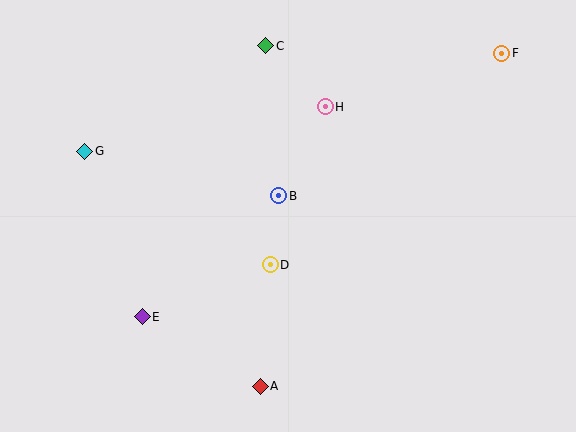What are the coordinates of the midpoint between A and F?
The midpoint between A and F is at (381, 220).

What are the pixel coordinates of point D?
Point D is at (270, 265).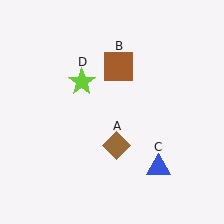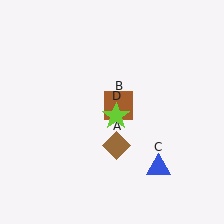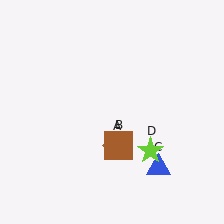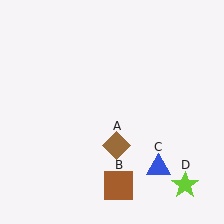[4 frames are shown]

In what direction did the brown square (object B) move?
The brown square (object B) moved down.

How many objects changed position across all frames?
2 objects changed position: brown square (object B), lime star (object D).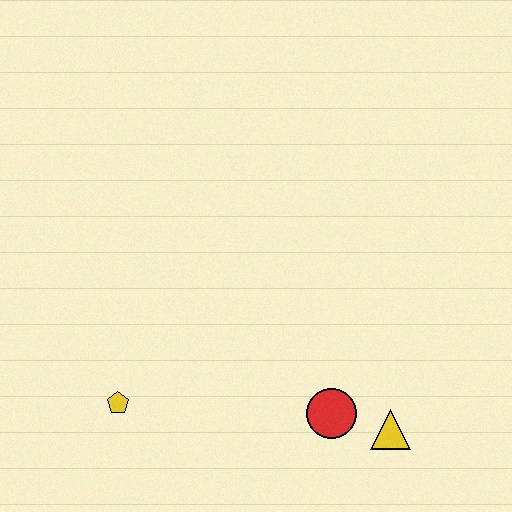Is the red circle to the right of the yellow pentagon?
Yes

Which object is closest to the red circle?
The yellow triangle is closest to the red circle.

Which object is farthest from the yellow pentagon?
The yellow triangle is farthest from the yellow pentagon.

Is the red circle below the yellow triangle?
No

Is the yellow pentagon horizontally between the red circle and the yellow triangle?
No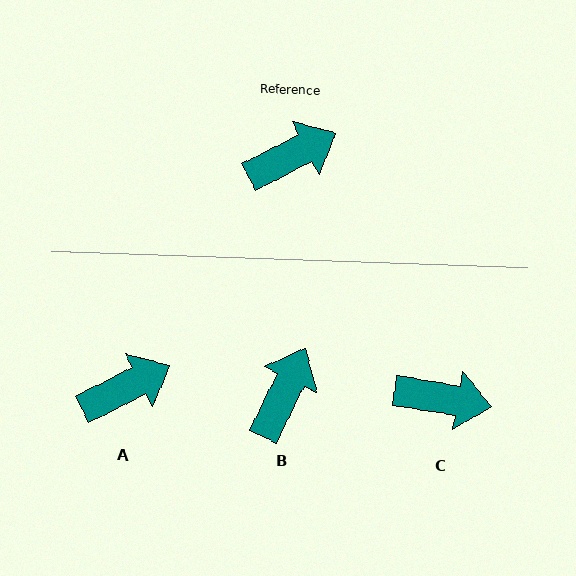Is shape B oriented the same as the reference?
No, it is off by about 37 degrees.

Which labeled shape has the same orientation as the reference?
A.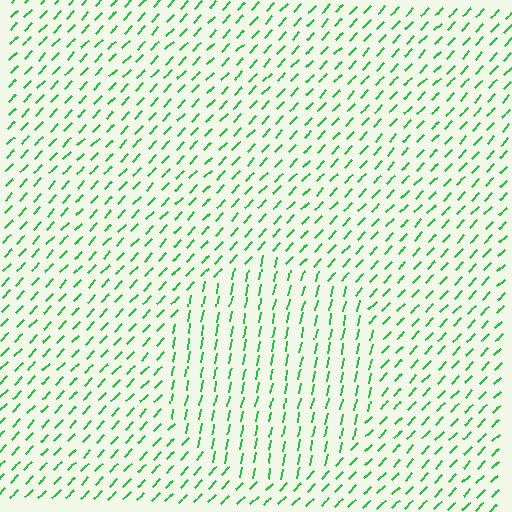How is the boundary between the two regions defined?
The boundary is defined purely by a change in line orientation (approximately 32 degrees difference). All lines are the same color and thickness.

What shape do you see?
I see a circle.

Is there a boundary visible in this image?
Yes, there is a texture boundary formed by a change in line orientation.